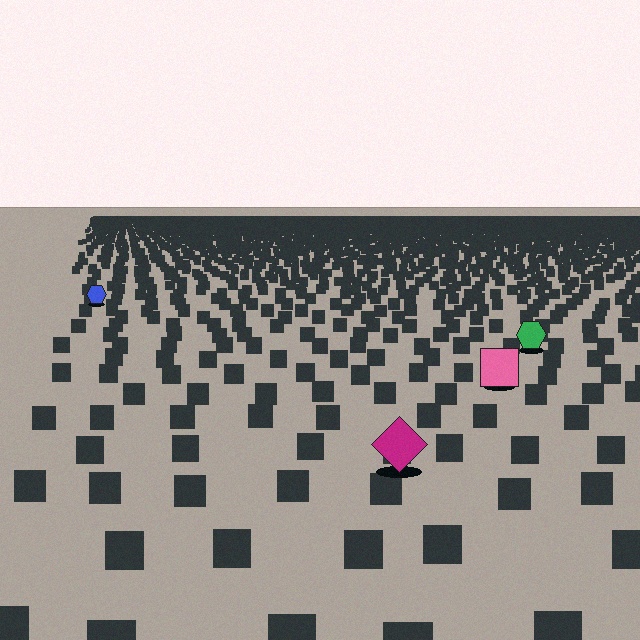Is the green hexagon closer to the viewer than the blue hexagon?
Yes. The green hexagon is closer — you can tell from the texture gradient: the ground texture is coarser near it.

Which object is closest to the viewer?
The magenta diamond is closest. The texture marks near it are larger and more spread out.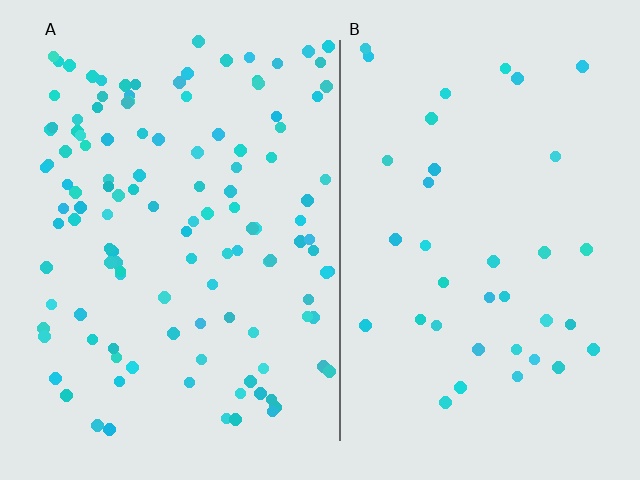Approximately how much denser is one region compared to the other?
Approximately 3.3× — region A over region B.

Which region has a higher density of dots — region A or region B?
A (the left).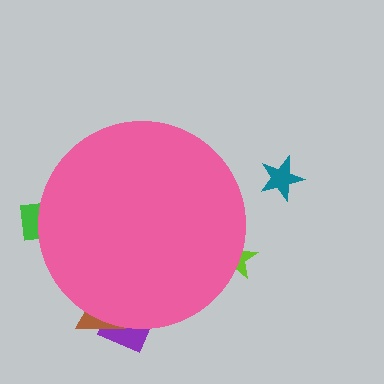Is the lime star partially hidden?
Yes, the lime star is partially hidden behind the pink circle.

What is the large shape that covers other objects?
A pink circle.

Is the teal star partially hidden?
No, the teal star is fully visible.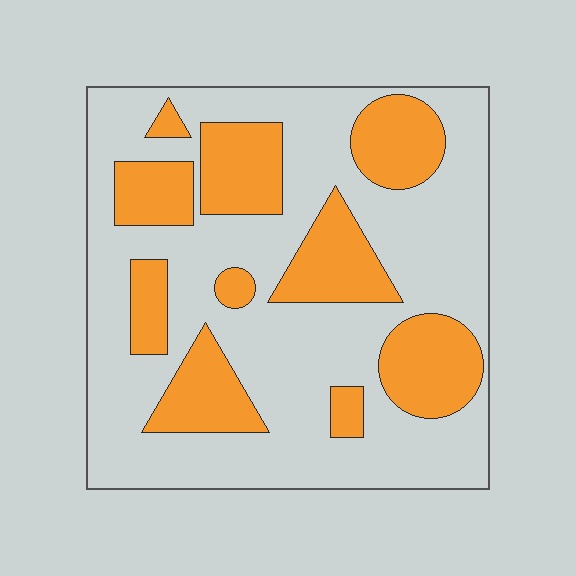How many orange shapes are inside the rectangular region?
10.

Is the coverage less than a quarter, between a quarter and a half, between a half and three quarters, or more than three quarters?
Between a quarter and a half.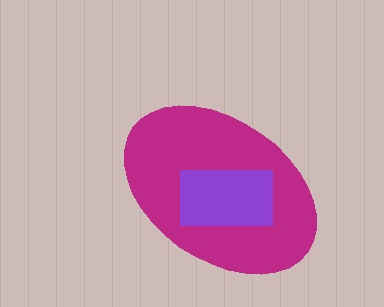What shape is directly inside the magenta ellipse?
The purple rectangle.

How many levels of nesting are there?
2.